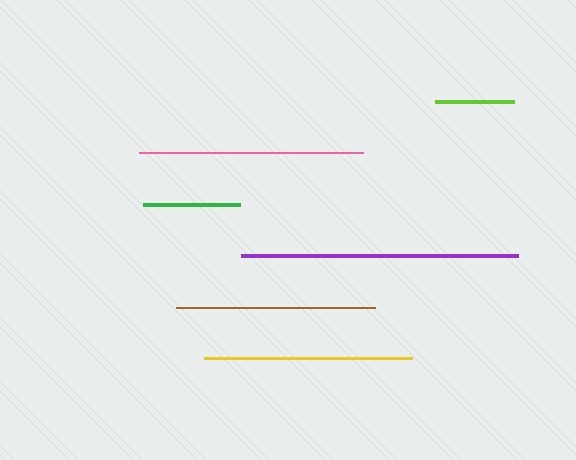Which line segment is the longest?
The purple line is the longest at approximately 277 pixels.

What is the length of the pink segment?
The pink segment is approximately 224 pixels long.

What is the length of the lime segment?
The lime segment is approximately 79 pixels long.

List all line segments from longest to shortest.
From longest to shortest: purple, pink, yellow, brown, green, lime.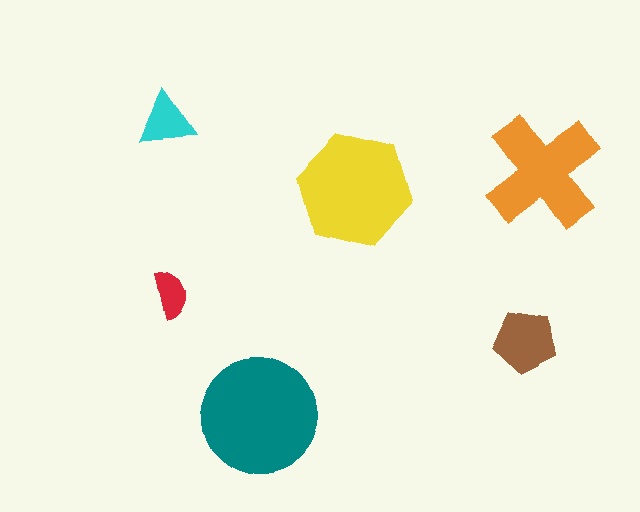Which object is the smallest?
The red semicircle.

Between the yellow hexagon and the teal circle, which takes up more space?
The teal circle.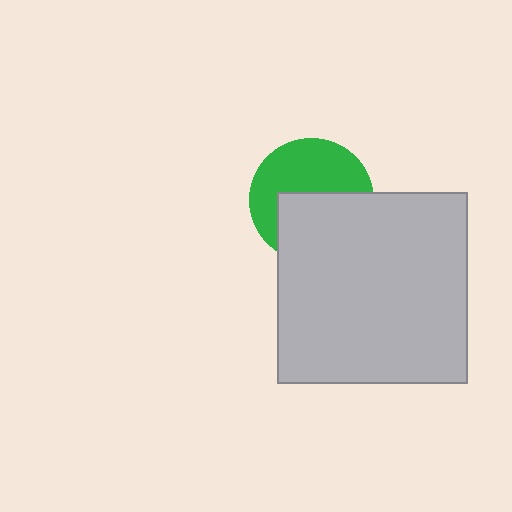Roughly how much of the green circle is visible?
About half of it is visible (roughly 52%).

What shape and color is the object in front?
The object in front is a light gray square.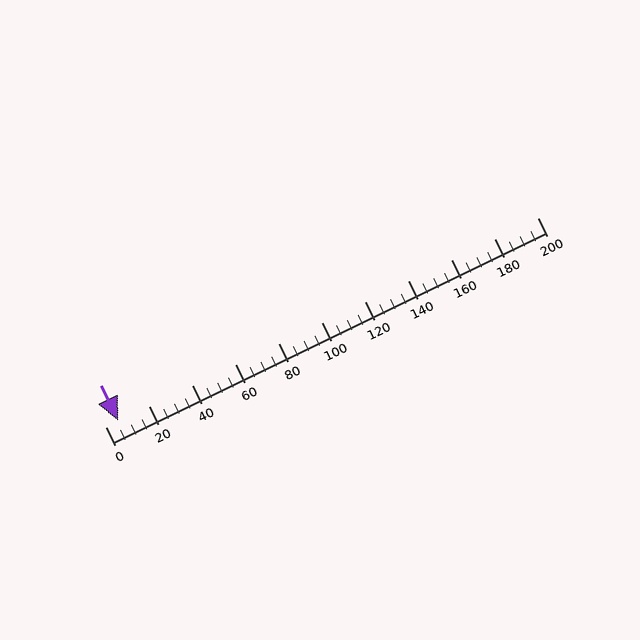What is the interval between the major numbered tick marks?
The major tick marks are spaced 20 units apart.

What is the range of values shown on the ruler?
The ruler shows values from 0 to 200.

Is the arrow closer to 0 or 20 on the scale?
The arrow is closer to 0.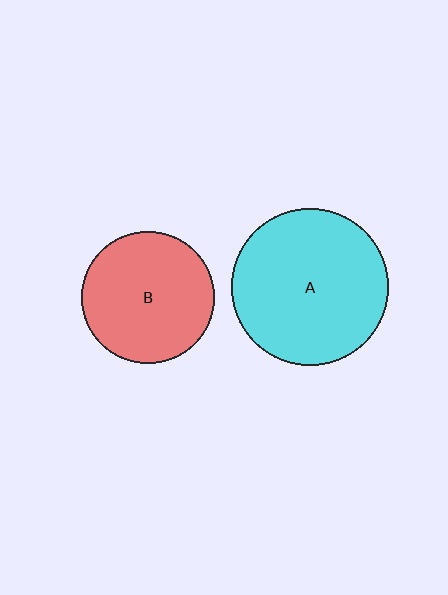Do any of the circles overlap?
No, none of the circles overlap.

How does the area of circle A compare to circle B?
Approximately 1.4 times.